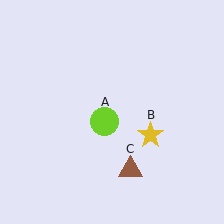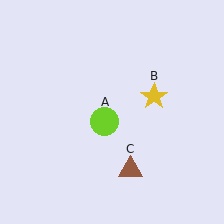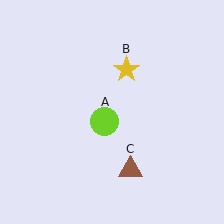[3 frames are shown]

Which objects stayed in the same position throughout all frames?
Lime circle (object A) and brown triangle (object C) remained stationary.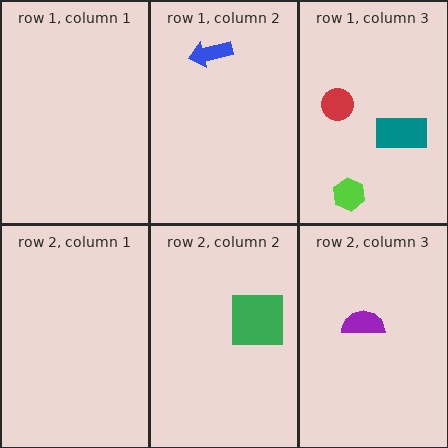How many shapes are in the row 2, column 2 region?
1.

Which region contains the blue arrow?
The row 1, column 2 region.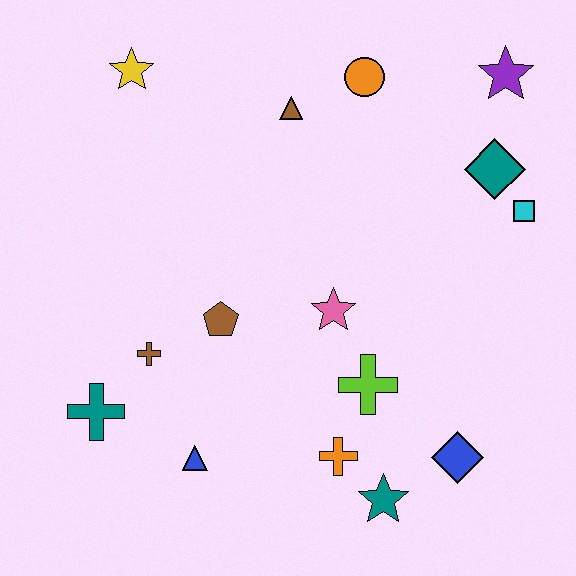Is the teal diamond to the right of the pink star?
Yes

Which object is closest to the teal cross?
The brown cross is closest to the teal cross.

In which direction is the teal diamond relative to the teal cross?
The teal diamond is to the right of the teal cross.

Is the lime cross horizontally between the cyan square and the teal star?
No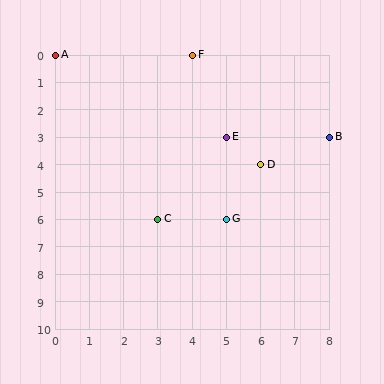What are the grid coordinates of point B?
Point B is at grid coordinates (8, 3).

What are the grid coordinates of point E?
Point E is at grid coordinates (5, 3).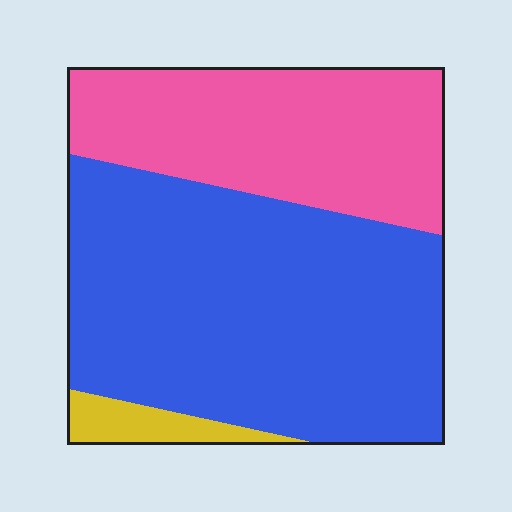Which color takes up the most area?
Blue, at roughly 60%.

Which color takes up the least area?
Yellow, at roughly 5%.